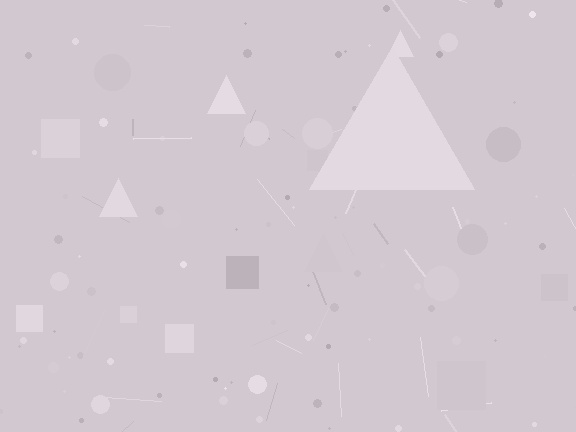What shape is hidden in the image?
A triangle is hidden in the image.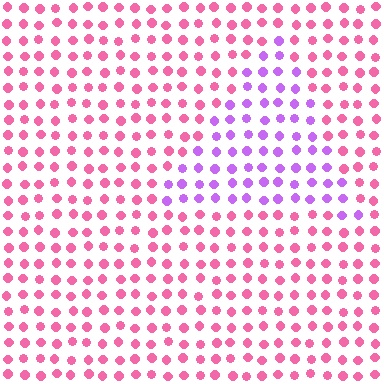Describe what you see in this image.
The image is filled with small pink elements in a uniform arrangement. A triangle-shaped region is visible where the elements are tinted to a slightly different hue, forming a subtle color boundary.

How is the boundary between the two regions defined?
The boundary is defined purely by a slight shift in hue (about 51 degrees). Spacing, size, and orientation are identical on both sides.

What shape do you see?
I see a triangle.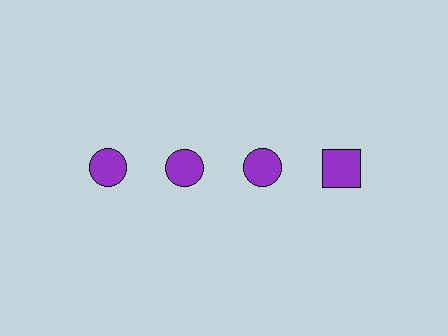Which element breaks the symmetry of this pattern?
The purple square in the top row, second from right column breaks the symmetry. All other shapes are purple circles.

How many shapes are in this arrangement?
There are 4 shapes arranged in a grid pattern.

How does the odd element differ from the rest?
It has a different shape: square instead of circle.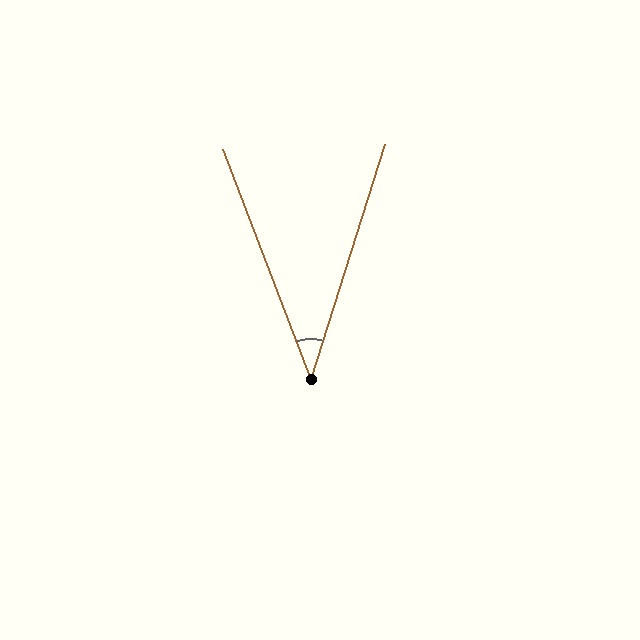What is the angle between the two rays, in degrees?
Approximately 38 degrees.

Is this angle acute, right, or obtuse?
It is acute.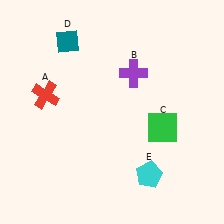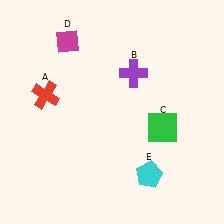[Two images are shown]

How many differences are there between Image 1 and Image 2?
There is 1 difference between the two images.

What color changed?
The diamond (D) changed from teal in Image 1 to magenta in Image 2.